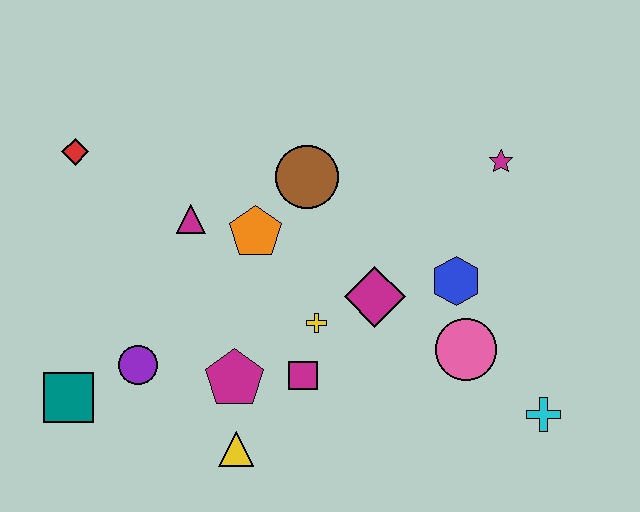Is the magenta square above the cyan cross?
Yes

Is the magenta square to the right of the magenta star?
No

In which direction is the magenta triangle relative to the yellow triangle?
The magenta triangle is above the yellow triangle.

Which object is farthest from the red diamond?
The cyan cross is farthest from the red diamond.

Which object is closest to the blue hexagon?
The pink circle is closest to the blue hexagon.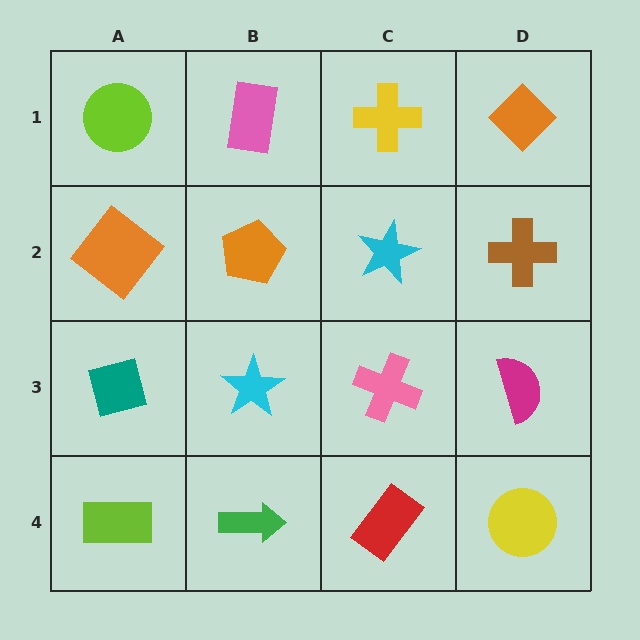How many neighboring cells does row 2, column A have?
3.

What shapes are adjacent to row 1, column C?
A cyan star (row 2, column C), a pink rectangle (row 1, column B), an orange diamond (row 1, column D).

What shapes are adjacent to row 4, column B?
A cyan star (row 3, column B), a lime rectangle (row 4, column A), a red rectangle (row 4, column C).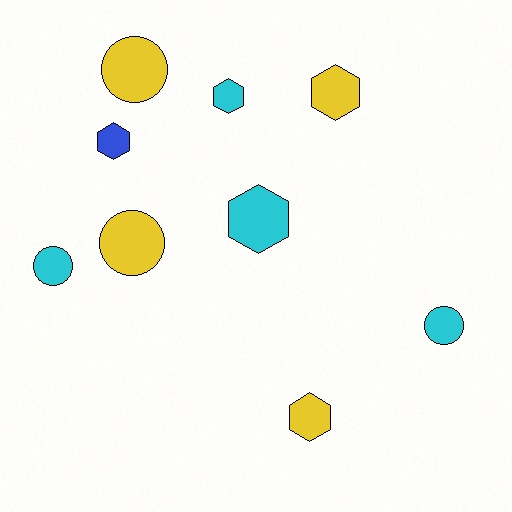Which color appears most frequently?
Cyan, with 4 objects.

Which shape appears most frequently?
Hexagon, with 5 objects.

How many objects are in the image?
There are 9 objects.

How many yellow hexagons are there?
There are 2 yellow hexagons.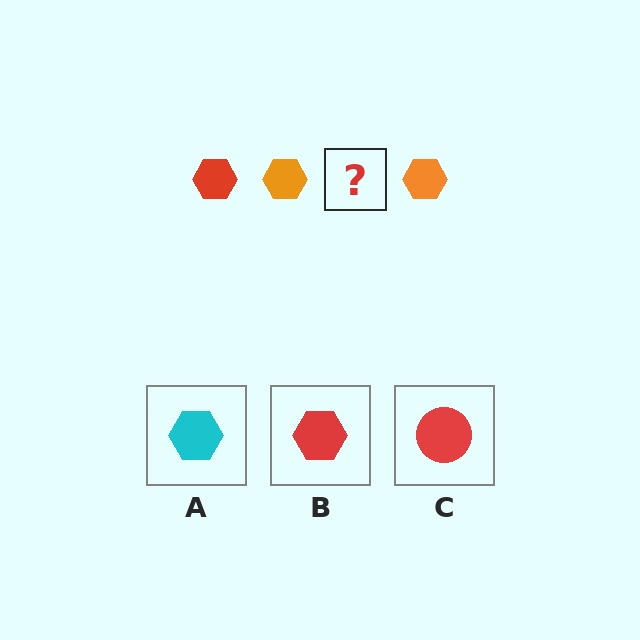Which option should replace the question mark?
Option B.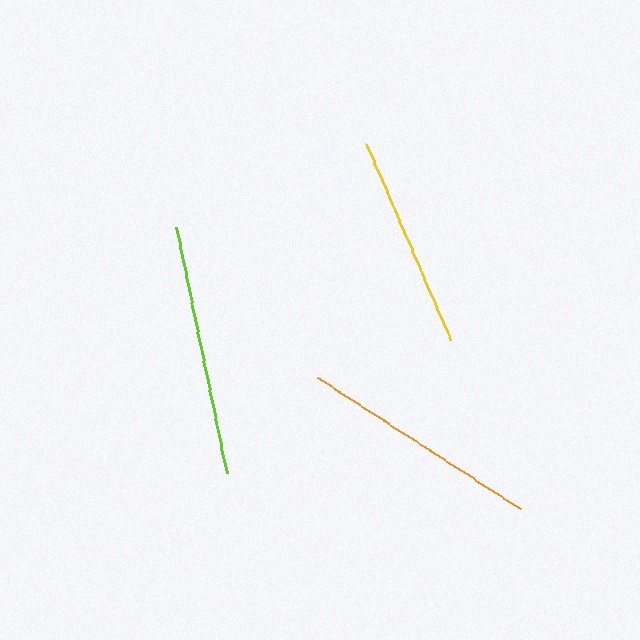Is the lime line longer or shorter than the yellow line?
The lime line is longer than the yellow line.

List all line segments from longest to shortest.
From longest to shortest: lime, orange, yellow.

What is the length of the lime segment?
The lime segment is approximately 251 pixels long.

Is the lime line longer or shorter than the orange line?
The lime line is longer than the orange line.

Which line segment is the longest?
The lime line is the longest at approximately 251 pixels.